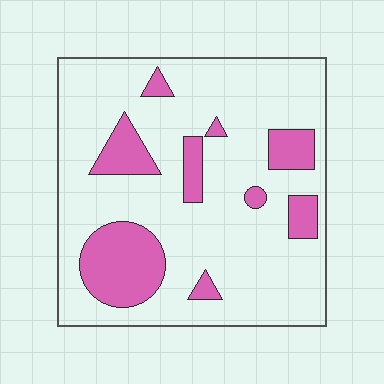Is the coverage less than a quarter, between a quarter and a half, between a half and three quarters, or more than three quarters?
Less than a quarter.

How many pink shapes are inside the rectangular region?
9.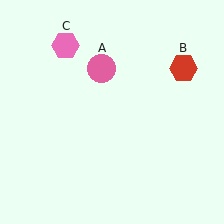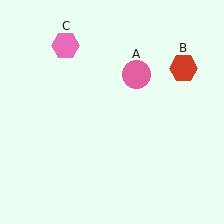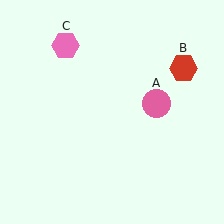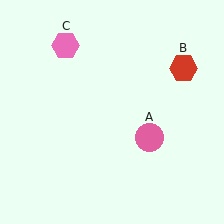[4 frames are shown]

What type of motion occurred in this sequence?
The pink circle (object A) rotated clockwise around the center of the scene.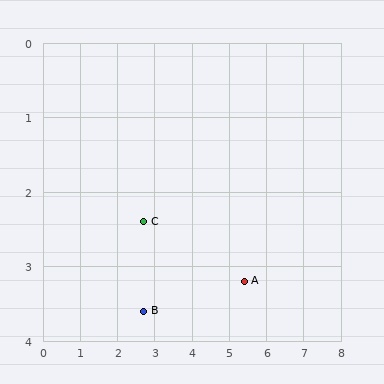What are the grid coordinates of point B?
Point B is at approximately (2.7, 3.6).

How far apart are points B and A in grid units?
Points B and A are about 2.7 grid units apart.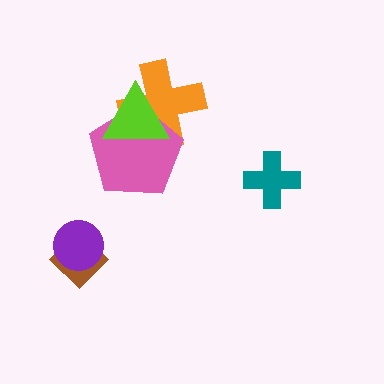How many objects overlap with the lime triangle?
2 objects overlap with the lime triangle.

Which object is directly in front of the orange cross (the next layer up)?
The pink pentagon is directly in front of the orange cross.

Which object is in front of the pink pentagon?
The lime triangle is in front of the pink pentagon.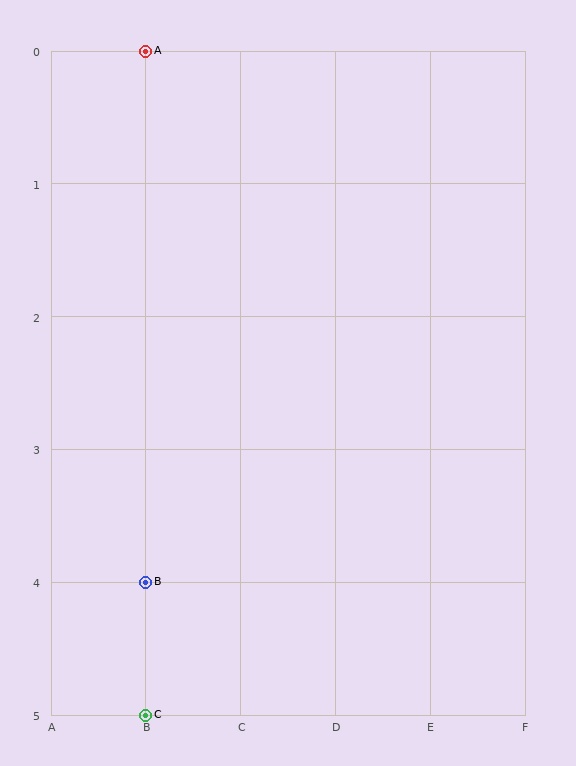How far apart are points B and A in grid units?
Points B and A are 4 rows apart.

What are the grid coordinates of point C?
Point C is at grid coordinates (B, 5).